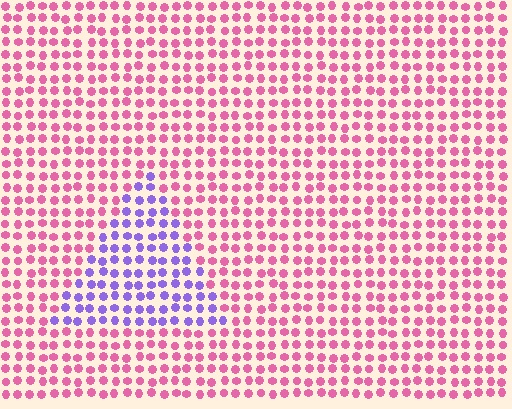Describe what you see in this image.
The image is filled with small pink elements in a uniform arrangement. A triangle-shaped region is visible where the elements are tinted to a slightly different hue, forming a subtle color boundary.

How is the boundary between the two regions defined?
The boundary is defined purely by a slight shift in hue (about 68 degrees). Spacing, size, and orientation are identical on both sides.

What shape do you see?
I see a triangle.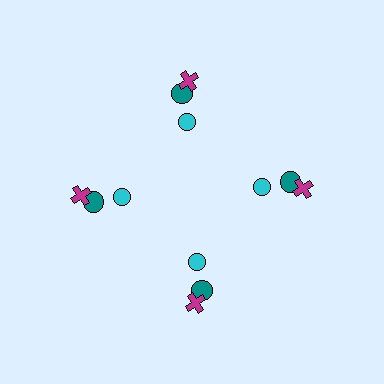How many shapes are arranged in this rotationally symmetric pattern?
There are 12 shapes, arranged in 4 groups of 3.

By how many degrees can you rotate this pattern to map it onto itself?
The pattern maps onto itself every 90 degrees of rotation.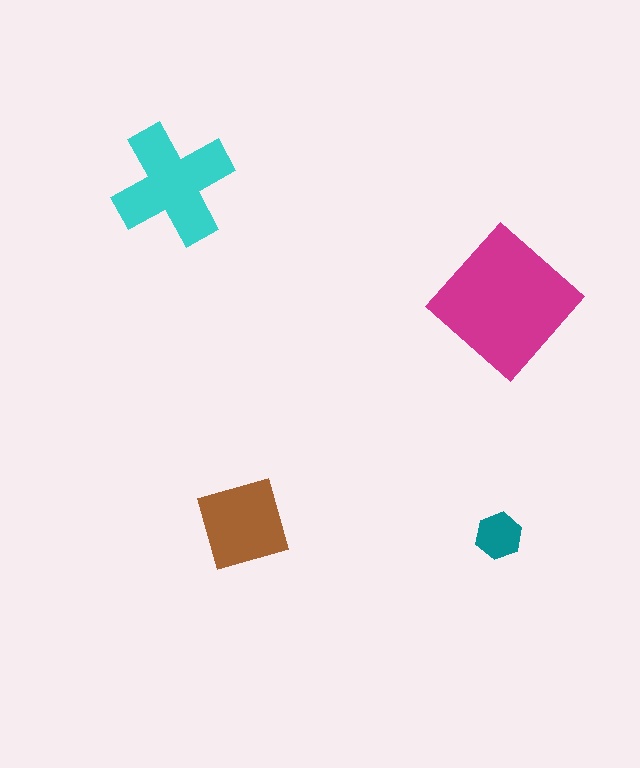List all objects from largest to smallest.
The magenta diamond, the cyan cross, the brown diamond, the teal hexagon.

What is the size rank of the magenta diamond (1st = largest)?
1st.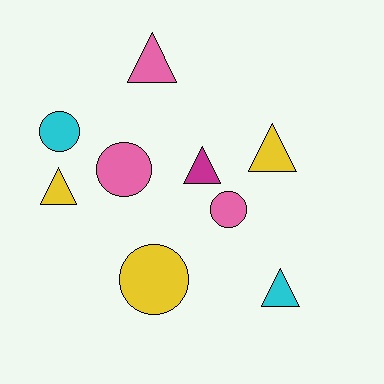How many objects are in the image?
There are 9 objects.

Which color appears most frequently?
Yellow, with 3 objects.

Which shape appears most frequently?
Triangle, with 5 objects.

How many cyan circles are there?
There is 1 cyan circle.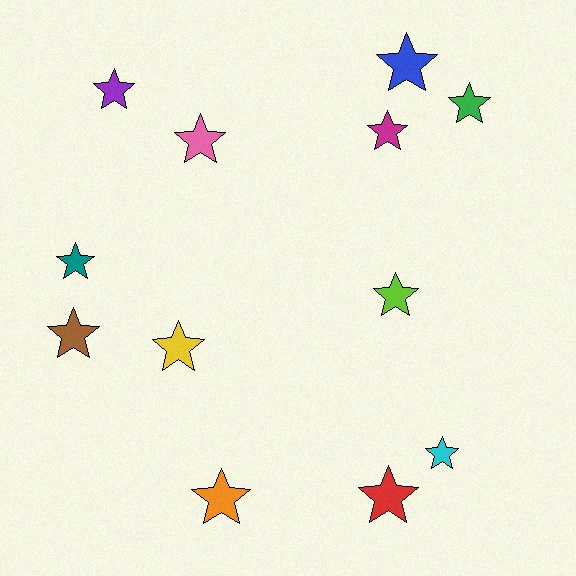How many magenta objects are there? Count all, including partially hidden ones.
There is 1 magenta object.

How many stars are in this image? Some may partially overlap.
There are 12 stars.